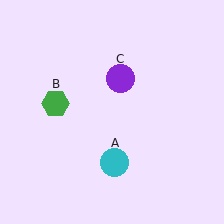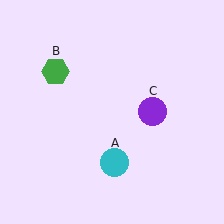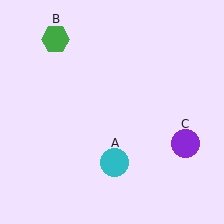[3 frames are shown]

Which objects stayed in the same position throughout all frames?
Cyan circle (object A) remained stationary.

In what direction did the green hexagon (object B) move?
The green hexagon (object B) moved up.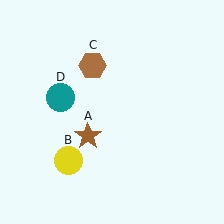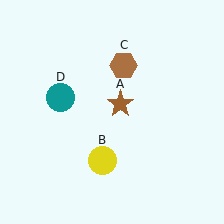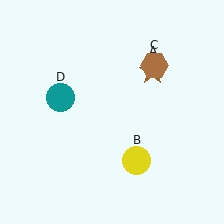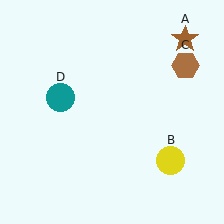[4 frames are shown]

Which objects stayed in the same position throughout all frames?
Teal circle (object D) remained stationary.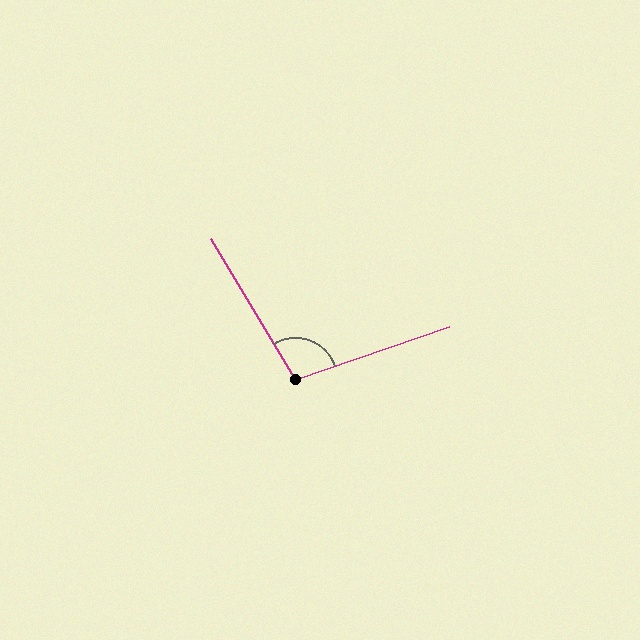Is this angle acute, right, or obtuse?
It is obtuse.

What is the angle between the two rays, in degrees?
Approximately 102 degrees.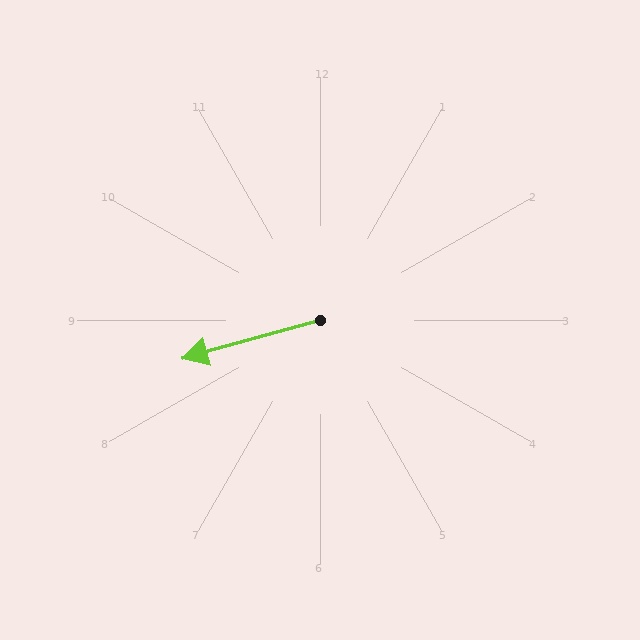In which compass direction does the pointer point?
West.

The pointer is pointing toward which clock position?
Roughly 8 o'clock.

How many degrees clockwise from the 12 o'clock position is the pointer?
Approximately 254 degrees.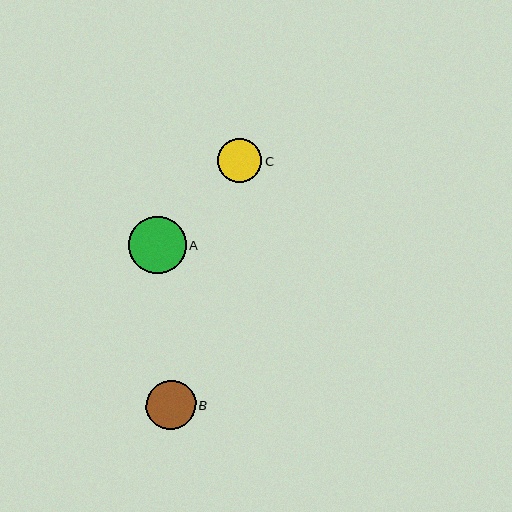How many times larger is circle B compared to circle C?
Circle B is approximately 1.1 times the size of circle C.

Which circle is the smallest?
Circle C is the smallest with a size of approximately 44 pixels.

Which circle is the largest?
Circle A is the largest with a size of approximately 57 pixels.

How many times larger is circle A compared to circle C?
Circle A is approximately 1.3 times the size of circle C.